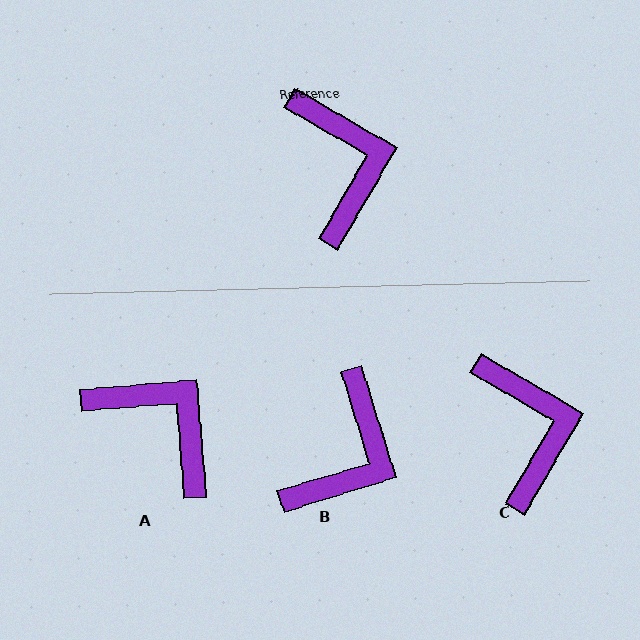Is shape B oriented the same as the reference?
No, it is off by about 43 degrees.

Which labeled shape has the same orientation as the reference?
C.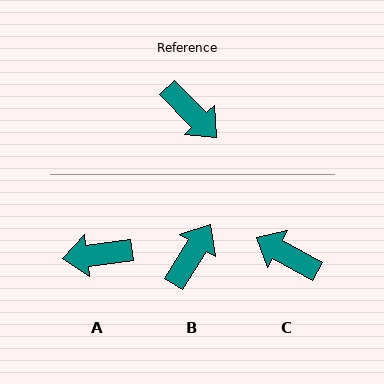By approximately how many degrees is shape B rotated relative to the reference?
Approximately 104 degrees counter-clockwise.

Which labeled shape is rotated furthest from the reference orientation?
C, about 164 degrees away.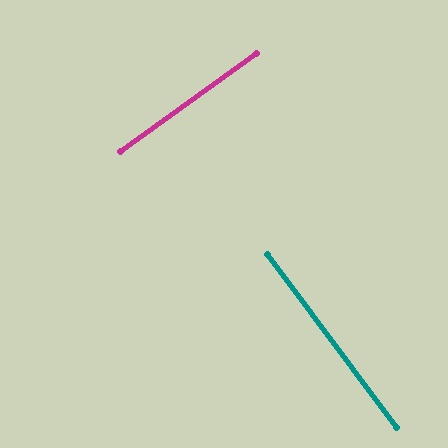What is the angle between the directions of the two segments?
Approximately 89 degrees.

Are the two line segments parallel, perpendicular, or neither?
Perpendicular — they meet at approximately 89°.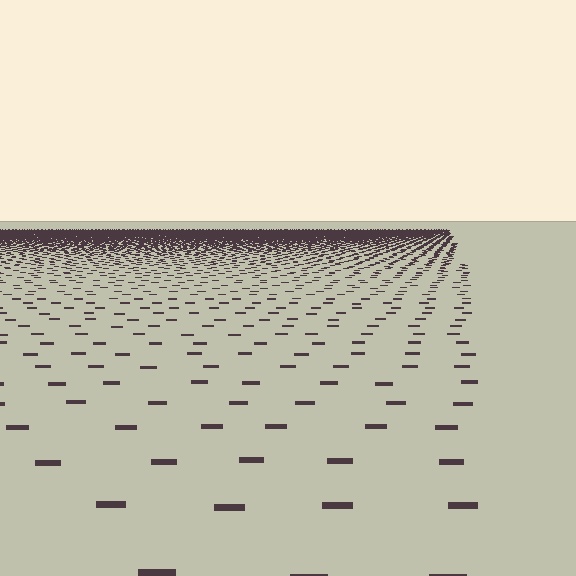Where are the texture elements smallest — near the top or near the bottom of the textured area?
Near the top.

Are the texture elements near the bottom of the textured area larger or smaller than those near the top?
Larger. Near the bottom, elements are closer to the viewer and appear at a bigger on-screen size.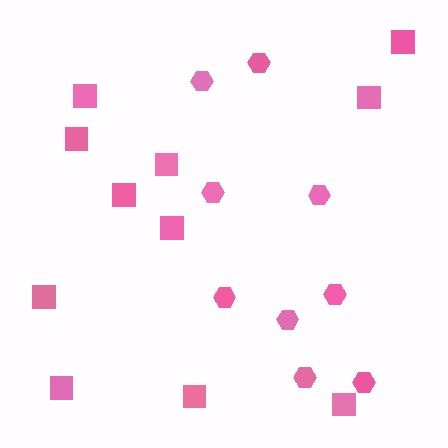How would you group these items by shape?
There are 2 groups: one group of hexagons (9) and one group of squares (11).